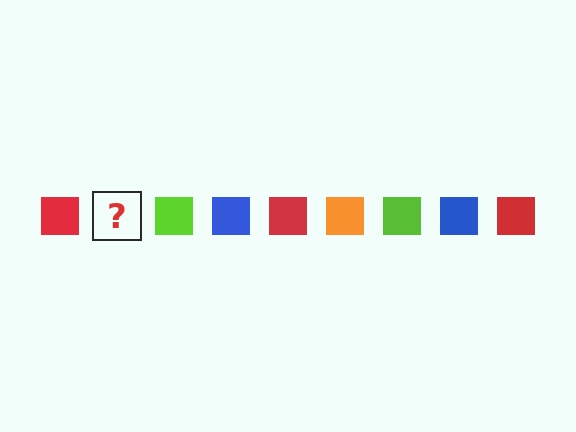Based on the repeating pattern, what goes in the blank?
The blank should be an orange square.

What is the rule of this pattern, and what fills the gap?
The rule is that the pattern cycles through red, orange, lime, blue squares. The gap should be filled with an orange square.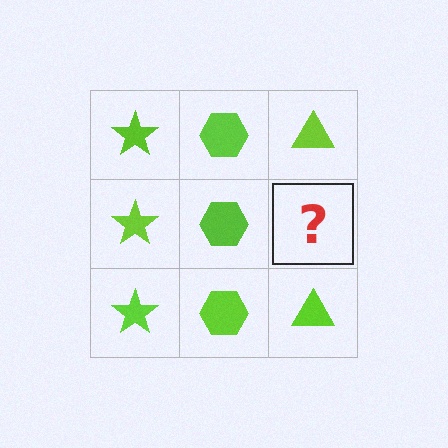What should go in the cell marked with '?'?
The missing cell should contain a lime triangle.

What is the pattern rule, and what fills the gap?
The rule is that each column has a consistent shape. The gap should be filled with a lime triangle.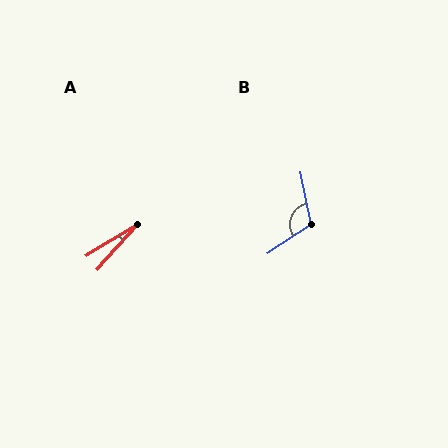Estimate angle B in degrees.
Approximately 112 degrees.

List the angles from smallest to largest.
A (17°), B (112°).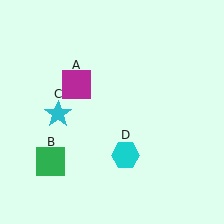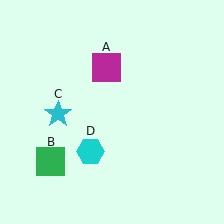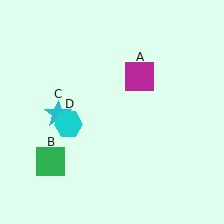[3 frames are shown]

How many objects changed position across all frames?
2 objects changed position: magenta square (object A), cyan hexagon (object D).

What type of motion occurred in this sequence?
The magenta square (object A), cyan hexagon (object D) rotated clockwise around the center of the scene.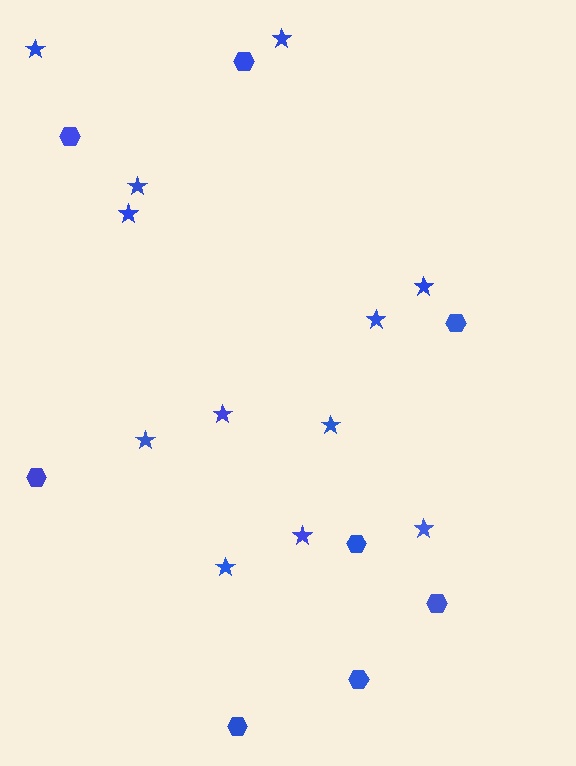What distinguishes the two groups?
There are 2 groups: one group of stars (12) and one group of hexagons (8).